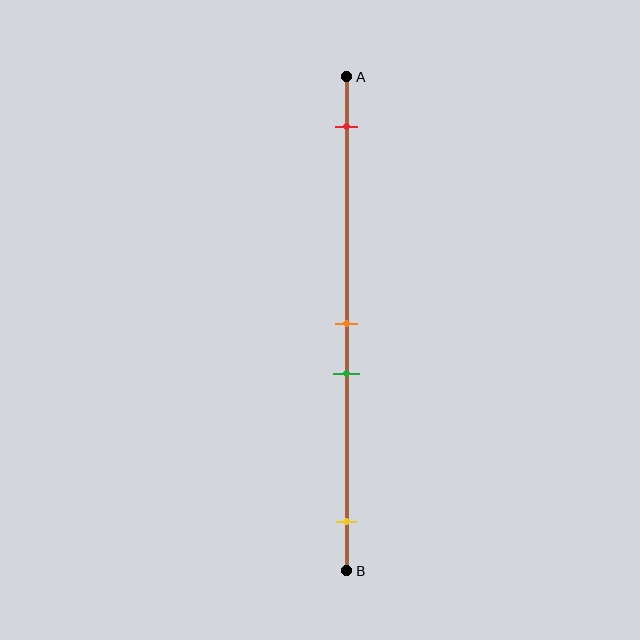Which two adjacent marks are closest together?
The orange and green marks are the closest adjacent pair.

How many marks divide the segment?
There are 4 marks dividing the segment.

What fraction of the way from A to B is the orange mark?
The orange mark is approximately 50% (0.5) of the way from A to B.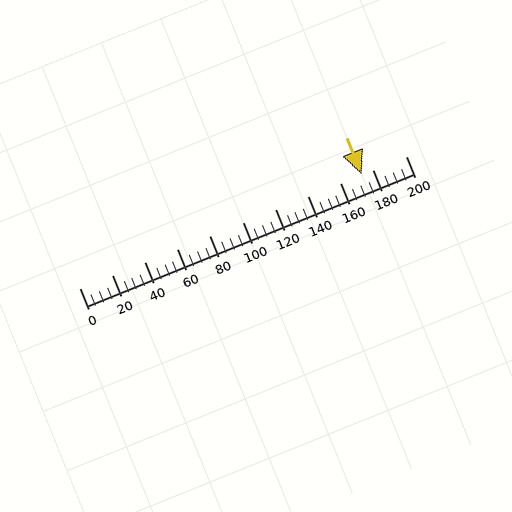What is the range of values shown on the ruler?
The ruler shows values from 0 to 200.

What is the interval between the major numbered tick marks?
The major tick marks are spaced 20 units apart.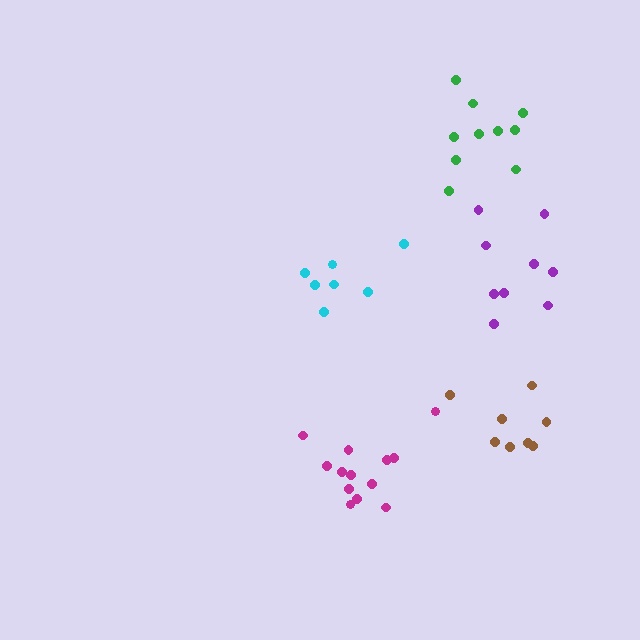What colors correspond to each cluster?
The clusters are colored: purple, cyan, brown, green, magenta.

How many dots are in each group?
Group 1: 9 dots, Group 2: 7 dots, Group 3: 8 dots, Group 4: 10 dots, Group 5: 13 dots (47 total).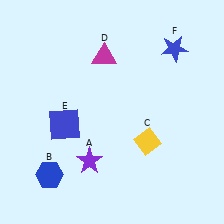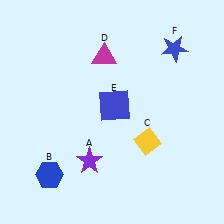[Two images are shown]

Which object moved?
The blue square (E) moved right.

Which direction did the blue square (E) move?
The blue square (E) moved right.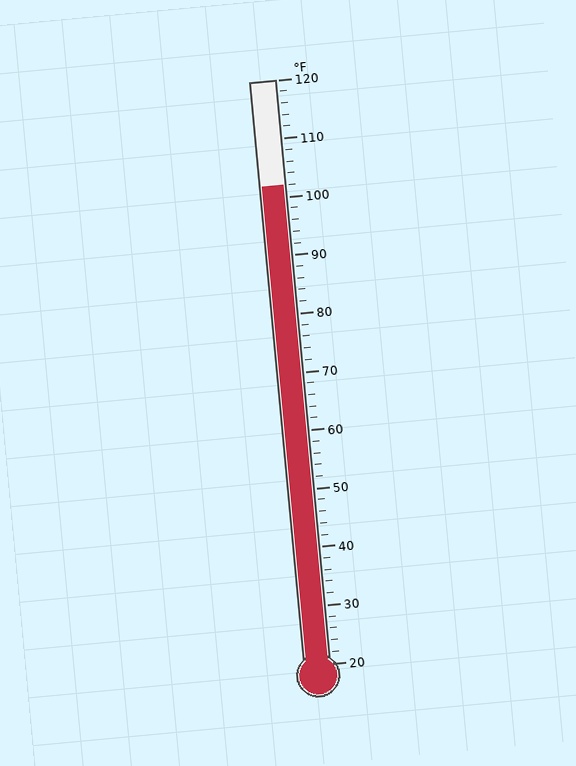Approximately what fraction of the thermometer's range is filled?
The thermometer is filled to approximately 80% of its range.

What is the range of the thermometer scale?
The thermometer scale ranges from 20°F to 120°F.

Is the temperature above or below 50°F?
The temperature is above 50°F.